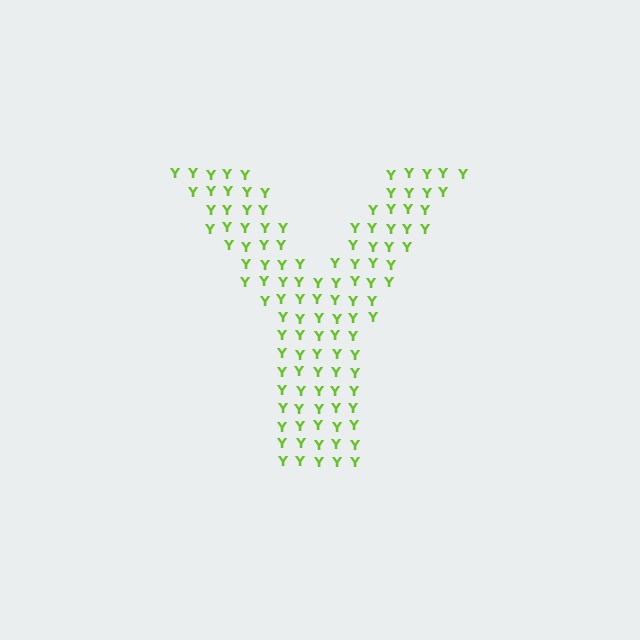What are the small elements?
The small elements are letter Y's.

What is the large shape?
The large shape is the letter Y.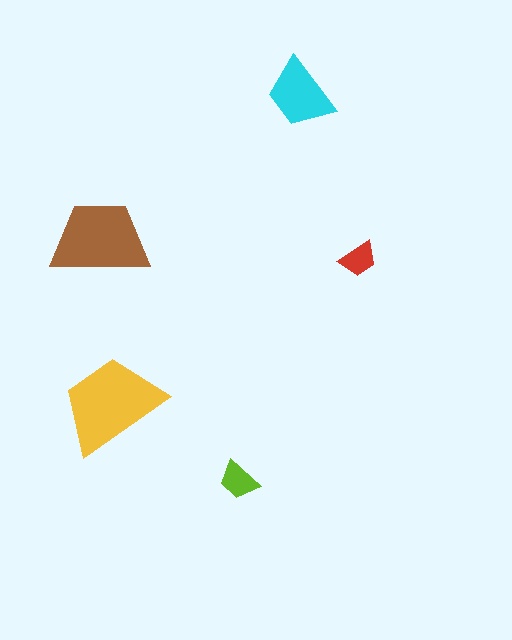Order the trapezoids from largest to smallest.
the yellow one, the brown one, the cyan one, the lime one, the red one.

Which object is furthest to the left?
The brown trapezoid is leftmost.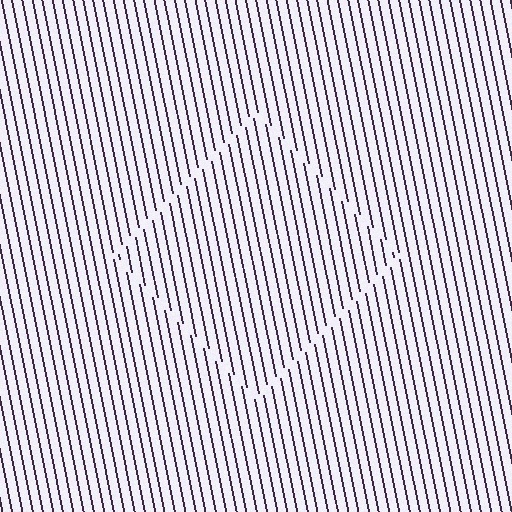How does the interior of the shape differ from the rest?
The interior of the shape contains the same grating, shifted by half a period — the contour is defined by the phase discontinuity where line-ends from the inner and outer gratings abut.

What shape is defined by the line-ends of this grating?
An illusory square. The interior of the shape contains the same grating, shifted by half a period — the contour is defined by the phase discontinuity where line-ends from the inner and outer gratings abut.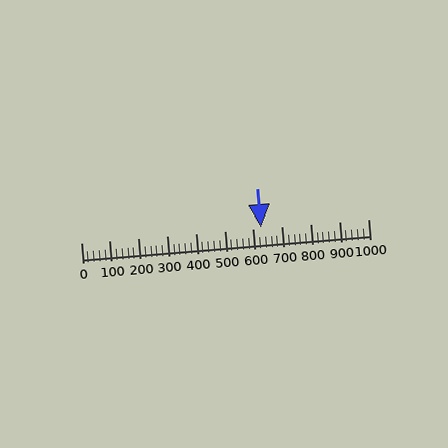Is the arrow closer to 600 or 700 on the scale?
The arrow is closer to 600.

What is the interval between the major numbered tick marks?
The major tick marks are spaced 100 units apart.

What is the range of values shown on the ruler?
The ruler shows values from 0 to 1000.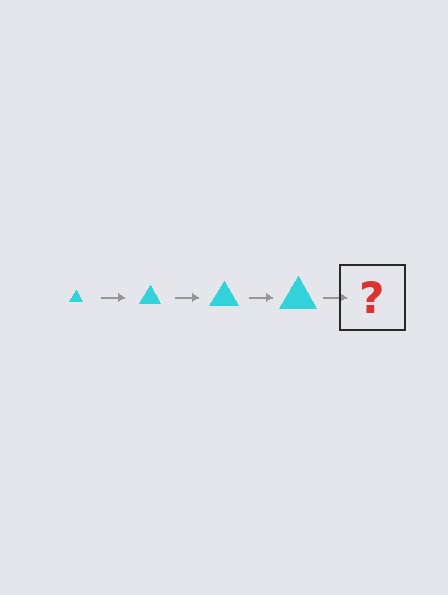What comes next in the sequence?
The next element should be a cyan triangle, larger than the previous one.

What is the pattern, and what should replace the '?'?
The pattern is that the triangle gets progressively larger each step. The '?' should be a cyan triangle, larger than the previous one.